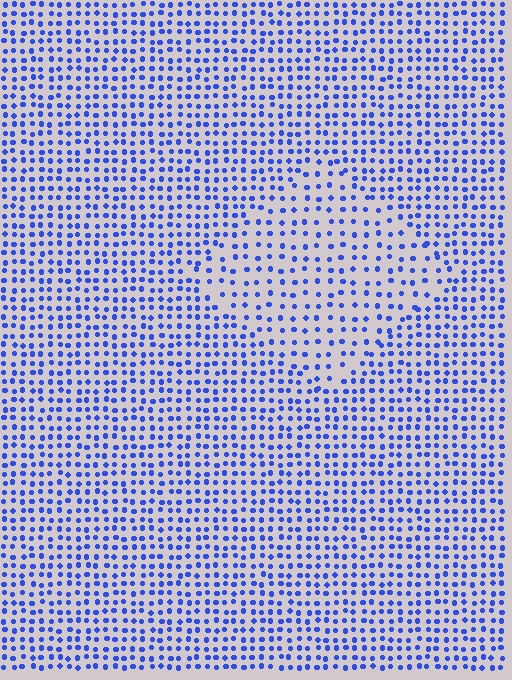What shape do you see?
I see a diamond.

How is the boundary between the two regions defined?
The boundary is defined by a change in element density (approximately 1.7x ratio). All elements are the same color, size, and shape.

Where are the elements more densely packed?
The elements are more densely packed outside the diamond boundary.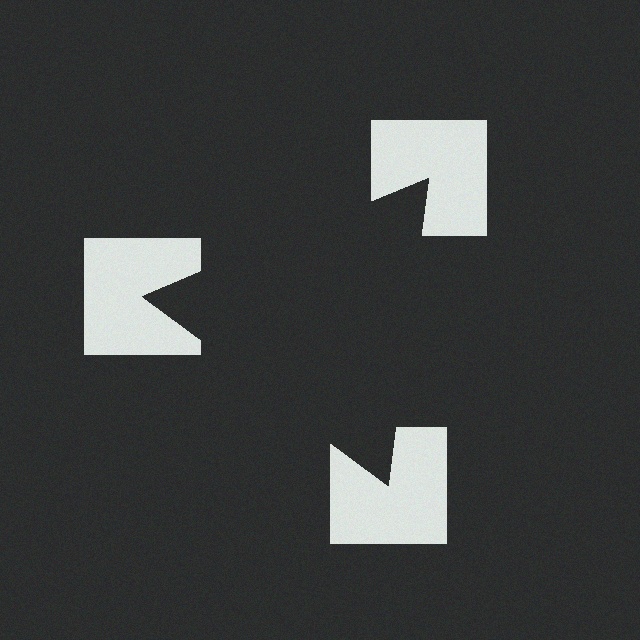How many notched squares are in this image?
There are 3 — one at each vertex of the illusory triangle.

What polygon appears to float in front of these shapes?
An illusory triangle — its edges are inferred from the aligned wedge cuts in the notched squares, not physically drawn.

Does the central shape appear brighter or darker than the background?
It typically appears slightly darker than the background, even though no actual brightness change is drawn.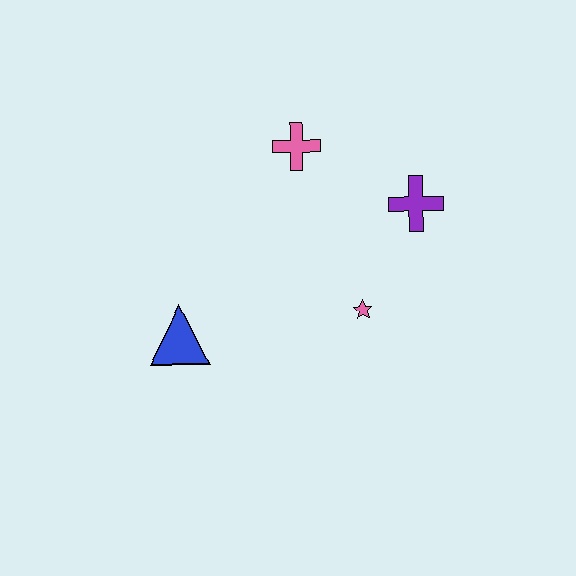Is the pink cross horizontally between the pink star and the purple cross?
No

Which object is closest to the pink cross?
The purple cross is closest to the pink cross.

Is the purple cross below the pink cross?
Yes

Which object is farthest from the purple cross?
The blue triangle is farthest from the purple cross.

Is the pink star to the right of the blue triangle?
Yes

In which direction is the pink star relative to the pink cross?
The pink star is below the pink cross.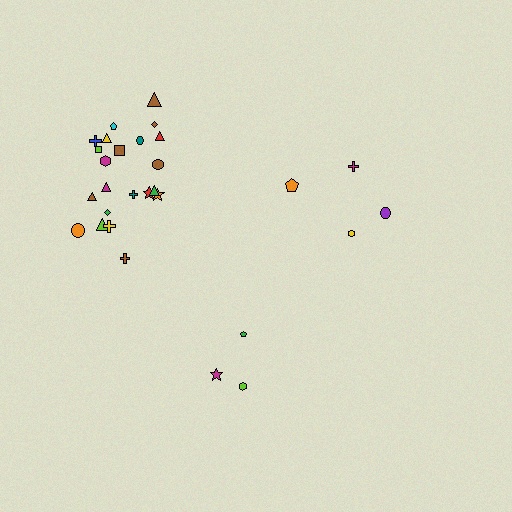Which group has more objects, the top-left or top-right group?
The top-left group.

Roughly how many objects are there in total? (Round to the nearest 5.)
Roughly 30 objects in total.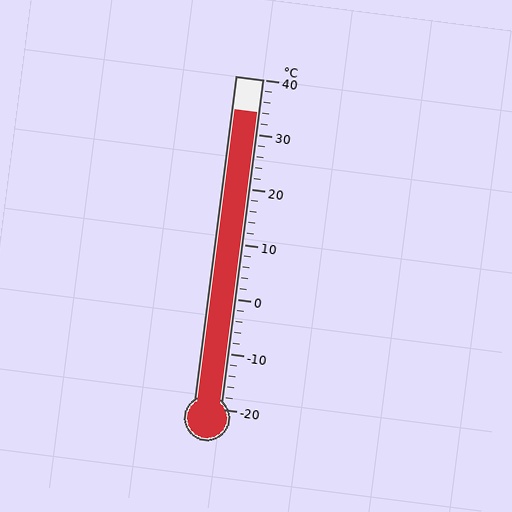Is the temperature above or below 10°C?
The temperature is above 10°C.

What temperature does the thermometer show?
The thermometer shows approximately 34°C.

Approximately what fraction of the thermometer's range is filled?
The thermometer is filled to approximately 90% of its range.